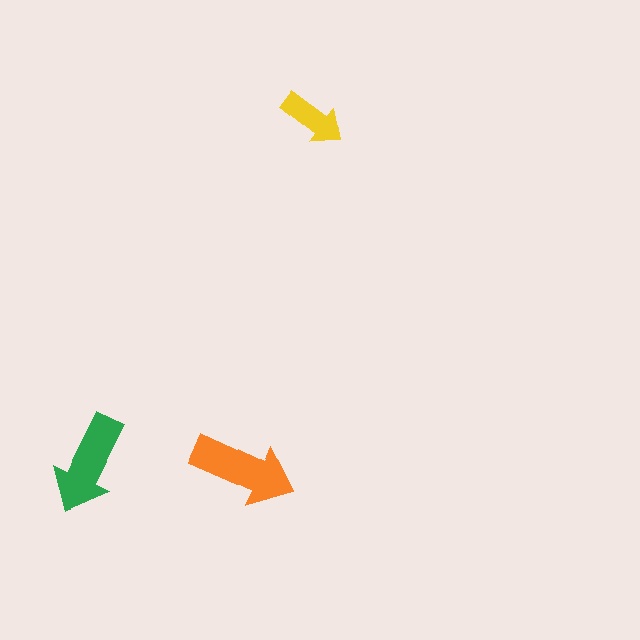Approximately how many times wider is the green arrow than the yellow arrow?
About 1.5 times wider.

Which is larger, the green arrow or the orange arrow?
The orange one.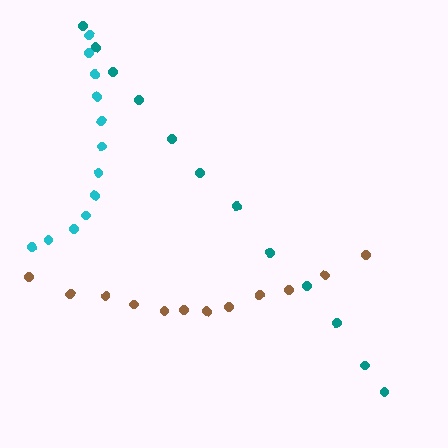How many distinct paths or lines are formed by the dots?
There are 3 distinct paths.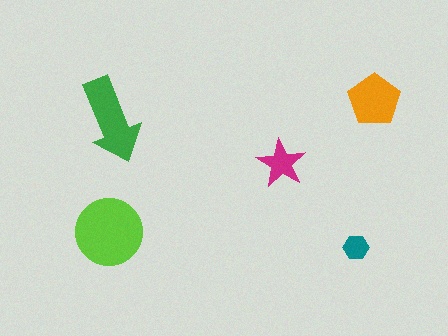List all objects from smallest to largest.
The teal hexagon, the magenta star, the orange pentagon, the green arrow, the lime circle.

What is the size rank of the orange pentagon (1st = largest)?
3rd.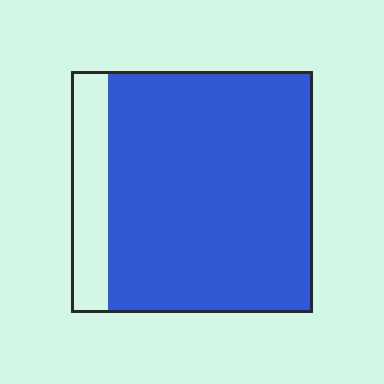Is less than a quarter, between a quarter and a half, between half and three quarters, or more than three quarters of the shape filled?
More than three quarters.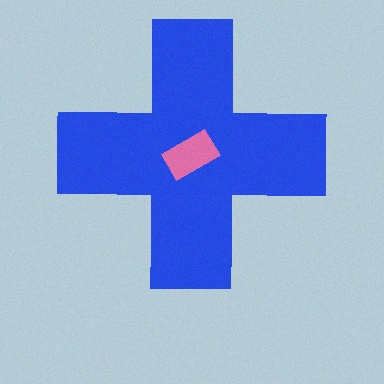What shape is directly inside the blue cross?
The pink rectangle.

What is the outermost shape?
The blue cross.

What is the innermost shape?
The pink rectangle.